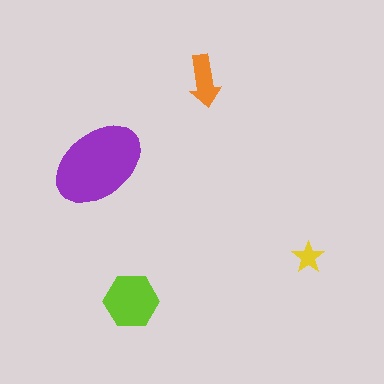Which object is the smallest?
The yellow star.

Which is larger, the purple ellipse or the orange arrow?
The purple ellipse.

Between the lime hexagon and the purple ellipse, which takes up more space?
The purple ellipse.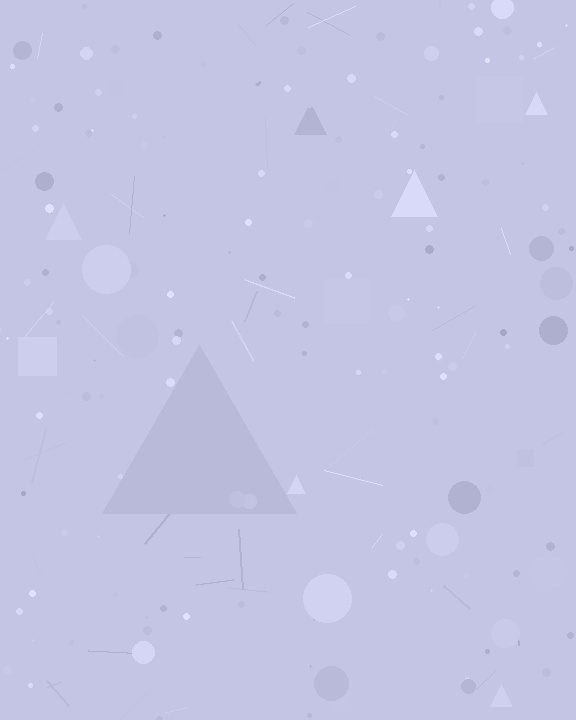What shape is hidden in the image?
A triangle is hidden in the image.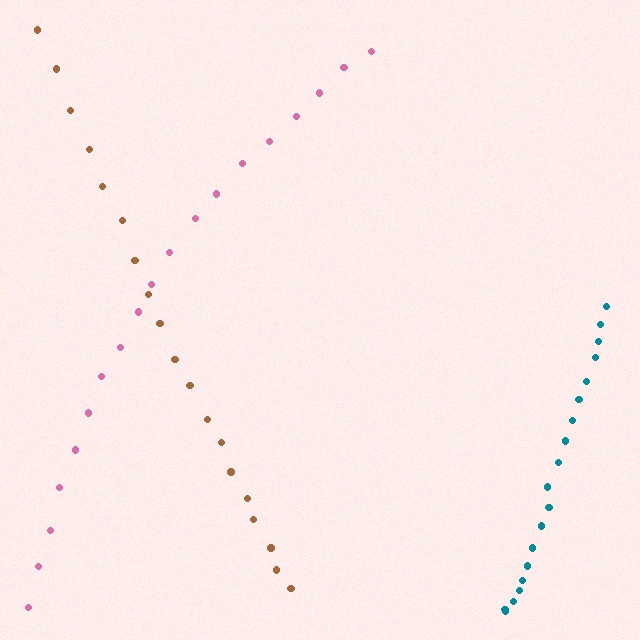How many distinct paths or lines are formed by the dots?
There are 3 distinct paths.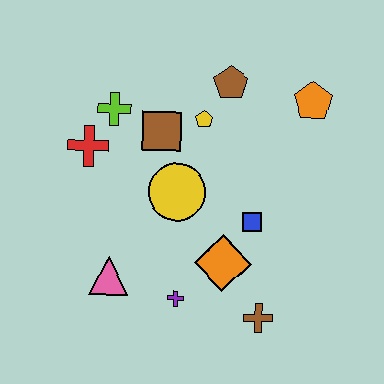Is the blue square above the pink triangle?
Yes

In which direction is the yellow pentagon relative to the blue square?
The yellow pentagon is above the blue square.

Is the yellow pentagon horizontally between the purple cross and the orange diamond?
Yes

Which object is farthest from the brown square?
The brown cross is farthest from the brown square.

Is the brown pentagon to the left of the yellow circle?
No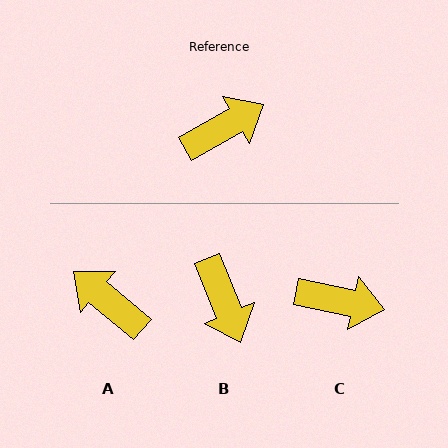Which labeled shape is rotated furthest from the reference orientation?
A, about 110 degrees away.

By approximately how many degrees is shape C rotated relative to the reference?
Approximately 41 degrees clockwise.